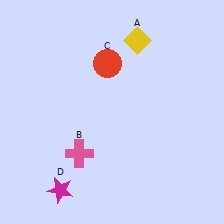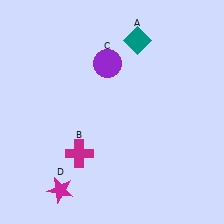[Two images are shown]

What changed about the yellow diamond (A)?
In Image 1, A is yellow. In Image 2, it changed to teal.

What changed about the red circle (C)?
In Image 1, C is red. In Image 2, it changed to purple.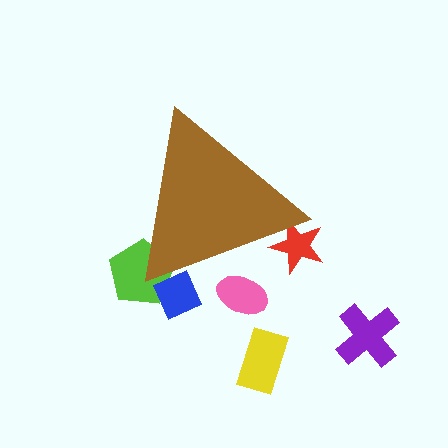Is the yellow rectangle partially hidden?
No, the yellow rectangle is fully visible.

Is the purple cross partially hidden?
No, the purple cross is fully visible.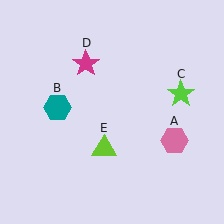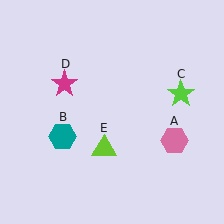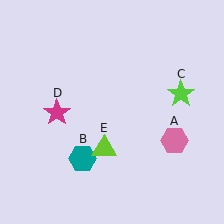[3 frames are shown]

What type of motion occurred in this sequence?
The teal hexagon (object B), magenta star (object D) rotated counterclockwise around the center of the scene.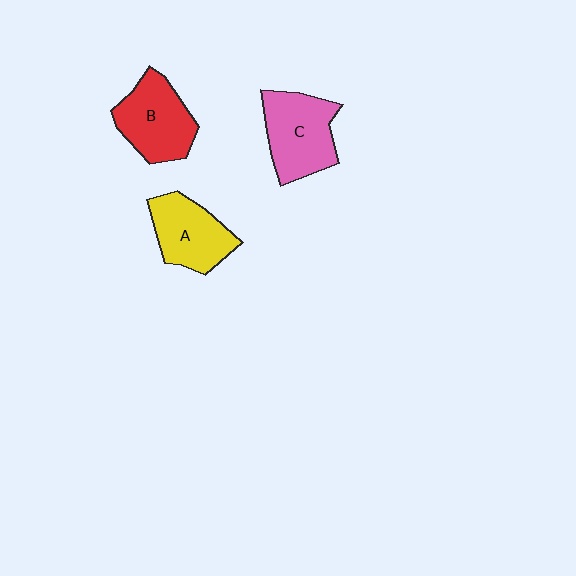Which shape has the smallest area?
Shape A (yellow).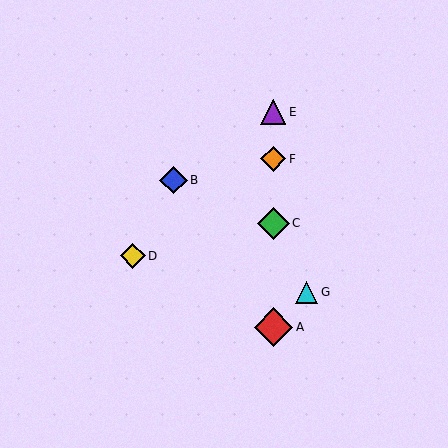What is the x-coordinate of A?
Object A is at x≈273.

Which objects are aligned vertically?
Objects A, C, E, F are aligned vertically.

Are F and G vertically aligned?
No, F is at x≈273 and G is at x≈307.